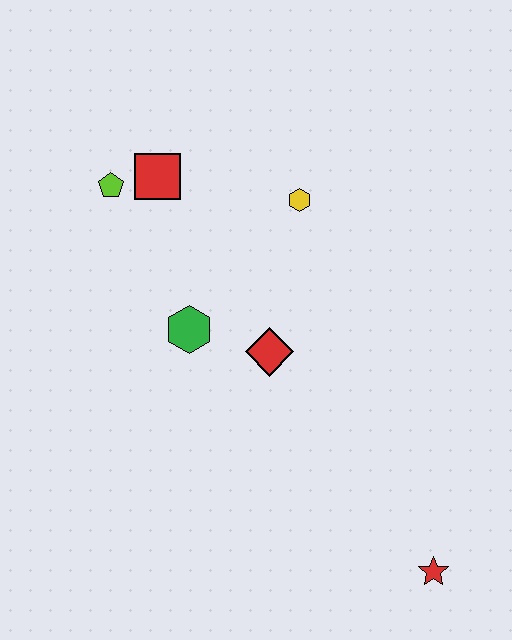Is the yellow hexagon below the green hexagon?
No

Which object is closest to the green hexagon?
The red diamond is closest to the green hexagon.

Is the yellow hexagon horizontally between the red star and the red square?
Yes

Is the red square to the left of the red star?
Yes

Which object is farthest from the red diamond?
The red star is farthest from the red diamond.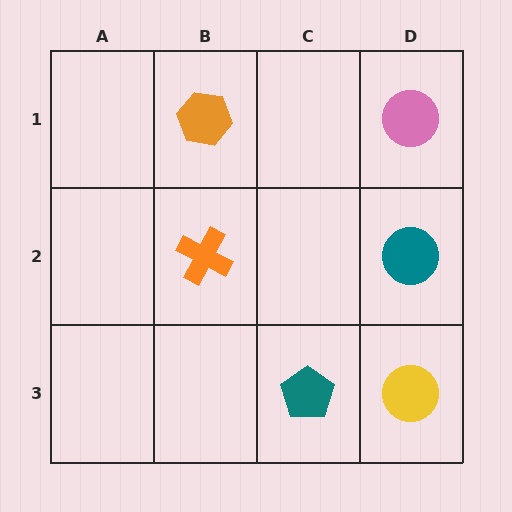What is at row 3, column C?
A teal pentagon.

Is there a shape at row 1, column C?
No, that cell is empty.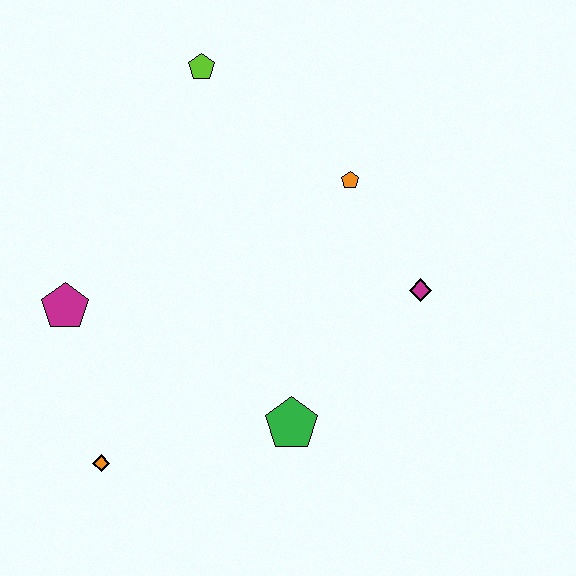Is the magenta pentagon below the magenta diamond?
Yes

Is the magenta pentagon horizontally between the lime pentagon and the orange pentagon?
No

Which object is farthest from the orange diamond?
The lime pentagon is farthest from the orange diamond.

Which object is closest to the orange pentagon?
The magenta diamond is closest to the orange pentagon.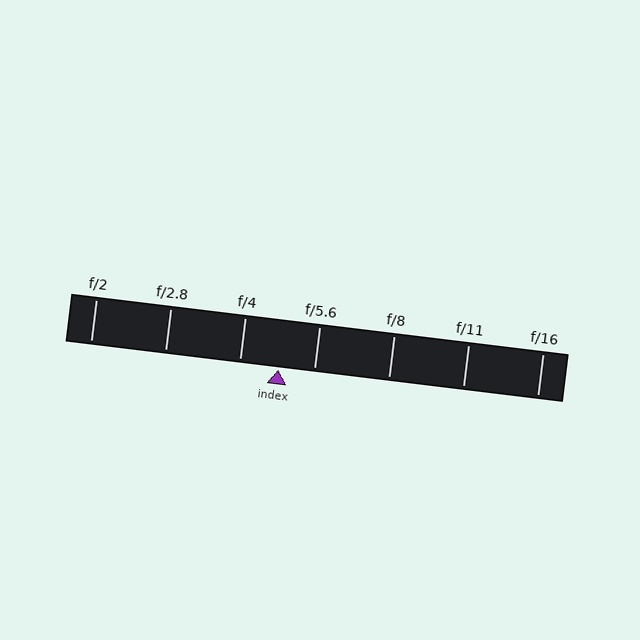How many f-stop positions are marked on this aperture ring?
There are 7 f-stop positions marked.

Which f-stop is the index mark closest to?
The index mark is closest to f/5.6.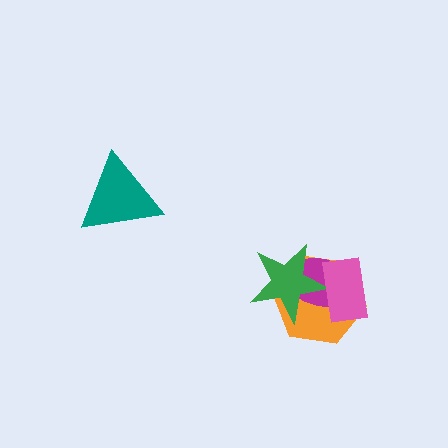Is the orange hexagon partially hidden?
Yes, it is partially covered by another shape.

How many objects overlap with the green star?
3 objects overlap with the green star.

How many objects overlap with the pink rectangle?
3 objects overlap with the pink rectangle.